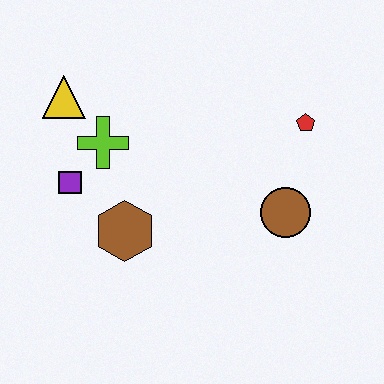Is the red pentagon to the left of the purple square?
No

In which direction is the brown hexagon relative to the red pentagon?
The brown hexagon is to the left of the red pentagon.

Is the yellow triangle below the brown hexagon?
No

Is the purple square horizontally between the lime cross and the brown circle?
No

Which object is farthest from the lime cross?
The red pentagon is farthest from the lime cross.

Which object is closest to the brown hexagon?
The purple square is closest to the brown hexagon.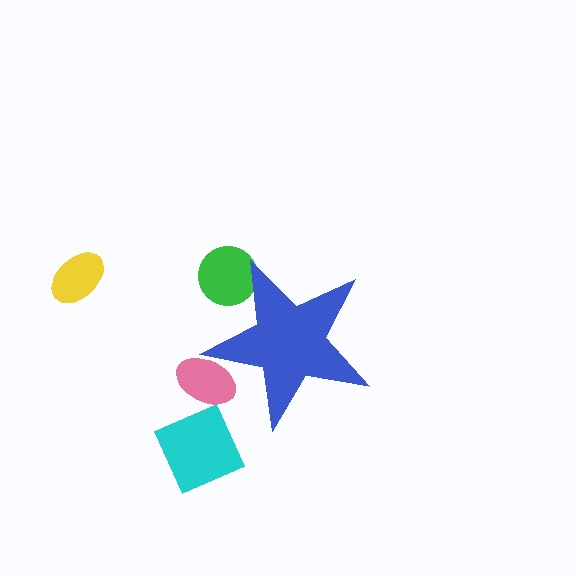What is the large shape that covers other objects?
A blue star.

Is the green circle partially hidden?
Yes, the green circle is partially hidden behind the blue star.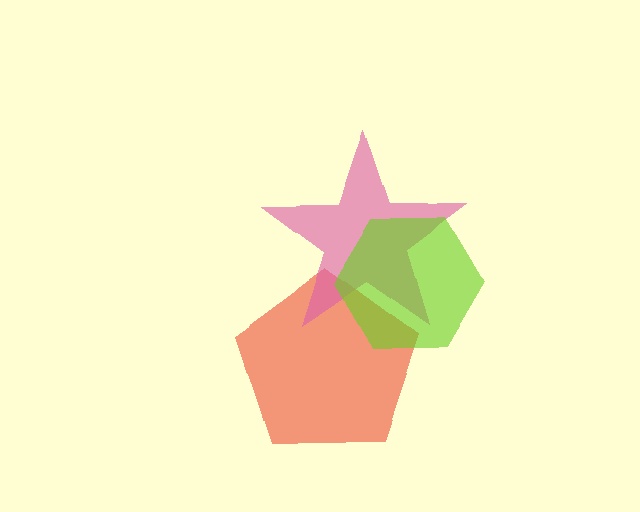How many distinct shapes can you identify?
There are 3 distinct shapes: a red pentagon, a pink star, a lime hexagon.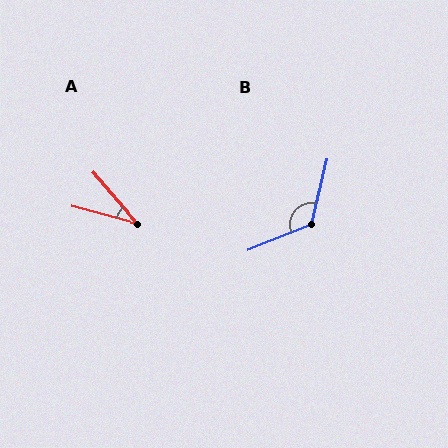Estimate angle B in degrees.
Approximately 125 degrees.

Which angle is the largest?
B, at approximately 125 degrees.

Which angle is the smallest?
A, at approximately 33 degrees.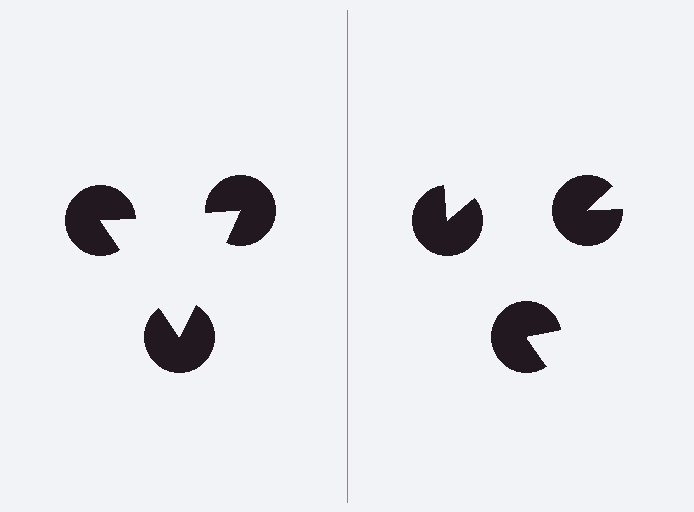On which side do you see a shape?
An illusory triangle appears on the left side. On the right side the wedge cuts are rotated, so no coherent shape forms.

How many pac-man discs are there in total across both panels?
6 — 3 on each side.